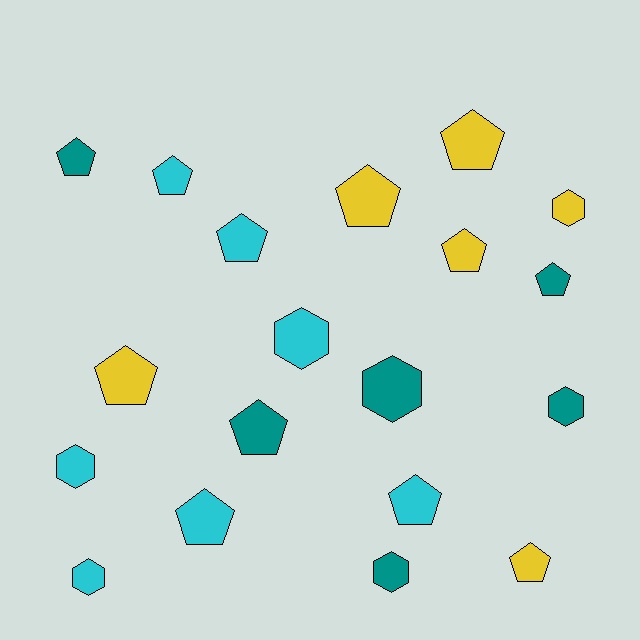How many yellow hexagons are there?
There is 1 yellow hexagon.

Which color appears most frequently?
Cyan, with 7 objects.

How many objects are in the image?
There are 19 objects.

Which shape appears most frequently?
Pentagon, with 12 objects.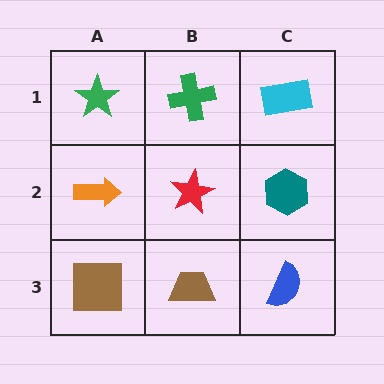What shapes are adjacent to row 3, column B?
A red star (row 2, column B), a brown square (row 3, column A), a blue semicircle (row 3, column C).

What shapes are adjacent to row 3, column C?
A teal hexagon (row 2, column C), a brown trapezoid (row 3, column B).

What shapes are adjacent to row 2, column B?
A green cross (row 1, column B), a brown trapezoid (row 3, column B), an orange arrow (row 2, column A), a teal hexagon (row 2, column C).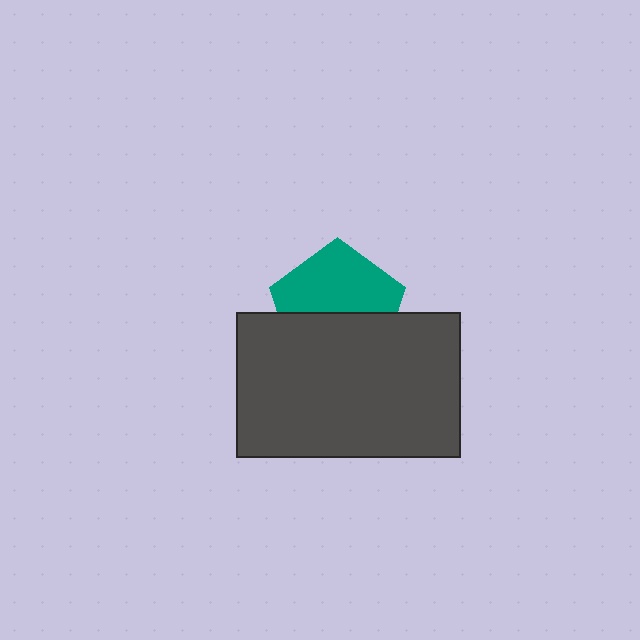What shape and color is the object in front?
The object in front is a dark gray rectangle.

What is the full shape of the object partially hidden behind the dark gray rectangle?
The partially hidden object is a teal pentagon.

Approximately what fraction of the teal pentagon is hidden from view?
Roughly 47% of the teal pentagon is hidden behind the dark gray rectangle.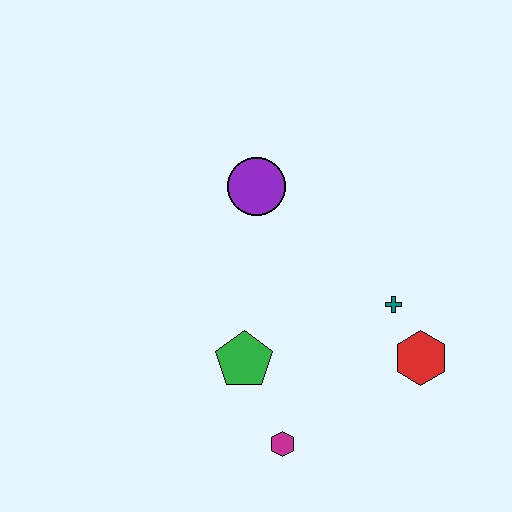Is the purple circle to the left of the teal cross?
Yes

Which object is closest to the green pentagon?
The magenta hexagon is closest to the green pentagon.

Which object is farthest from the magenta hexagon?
The purple circle is farthest from the magenta hexagon.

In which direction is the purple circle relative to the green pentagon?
The purple circle is above the green pentagon.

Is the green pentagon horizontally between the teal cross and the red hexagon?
No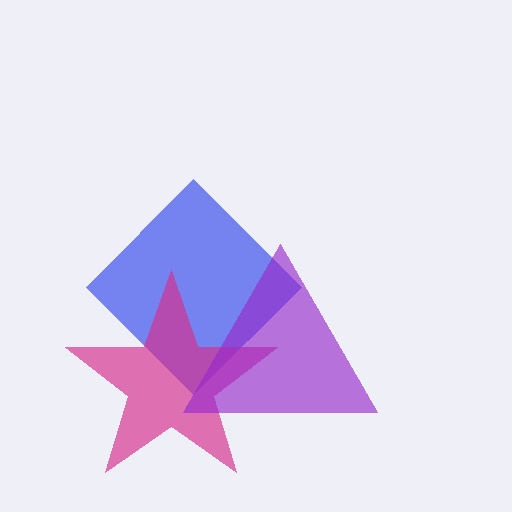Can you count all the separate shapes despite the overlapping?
Yes, there are 3 separate shapes.